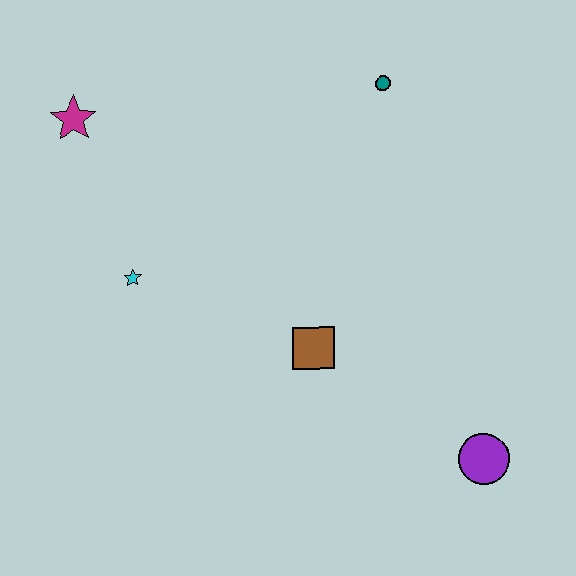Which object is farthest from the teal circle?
The purple circle is farthest from the teal circle.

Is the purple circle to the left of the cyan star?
No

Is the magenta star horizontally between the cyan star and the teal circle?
No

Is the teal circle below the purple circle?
No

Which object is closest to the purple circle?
The brown square is closest to the purple circle.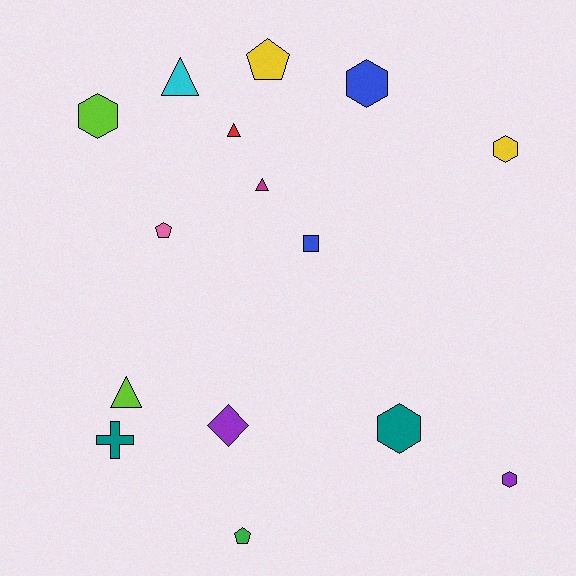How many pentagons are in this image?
There are 3 pentagons.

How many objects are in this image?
There are 15 objects.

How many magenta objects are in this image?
There is 1 magenta object.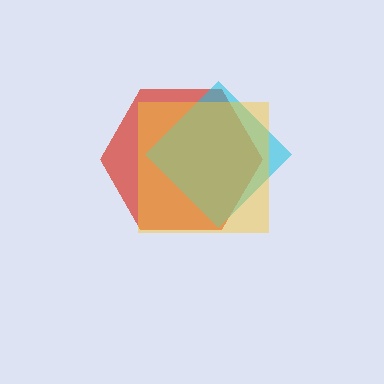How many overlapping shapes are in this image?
There are 3 overlapping shapes in the image.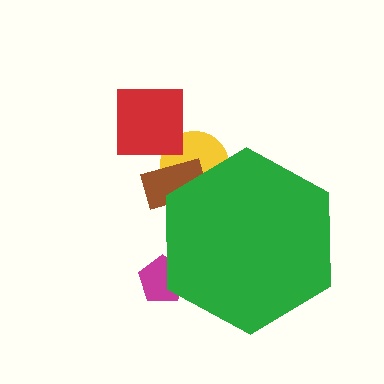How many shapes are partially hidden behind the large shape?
3 shapes are partially hidden.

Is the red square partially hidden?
No, the red square is fully visible.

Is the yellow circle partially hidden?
Yes, the yellow circle is partially hidden behind the green hexagon.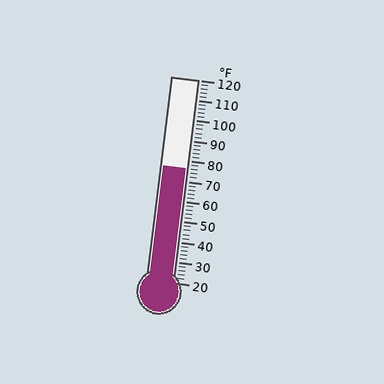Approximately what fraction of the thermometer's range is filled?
The thermometer is filled to approximately 55% of its range.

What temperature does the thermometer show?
The thermometer shows approximately 76°F.